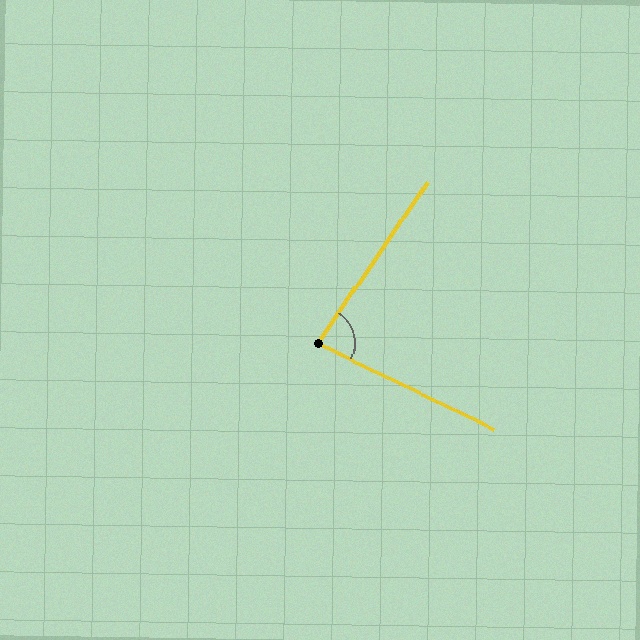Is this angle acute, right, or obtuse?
It is acute.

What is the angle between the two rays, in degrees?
Approximately 81 degrees.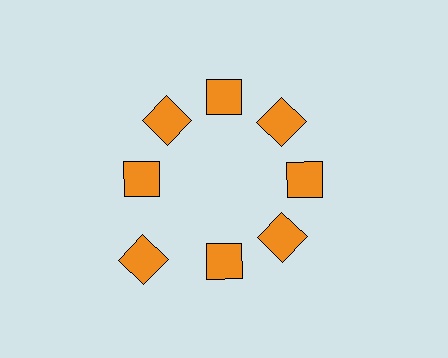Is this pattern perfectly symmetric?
No. The 8 orange squares are arranged in a ring, but one element near the 8 o'clock position is pushed outward from the center, breaking the 8-fold rotational symmetry.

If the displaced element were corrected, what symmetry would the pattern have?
It would have 8-fold rotational symmetry — the pattern would map onto itself every 45 degrees.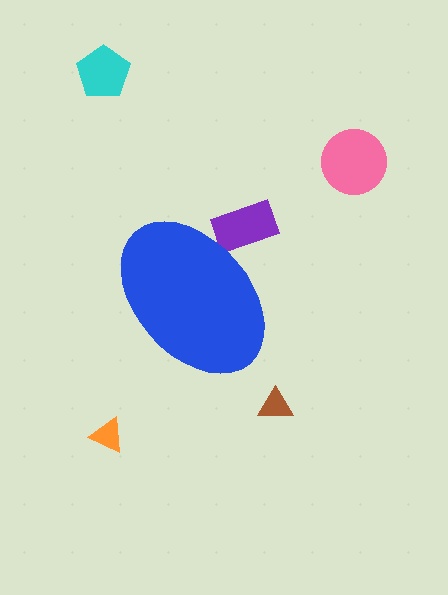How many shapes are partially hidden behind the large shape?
1 shape is partially hidden.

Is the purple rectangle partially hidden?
Yes, the purple rectangle is partially hidden behind the blue ellipse.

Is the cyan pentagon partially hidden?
No, the cyan pentagon is fully visible.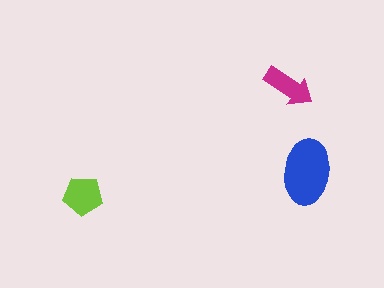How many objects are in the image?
There are 3 objects in the image.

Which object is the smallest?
The magenta arrow.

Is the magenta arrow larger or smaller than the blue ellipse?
Smaller.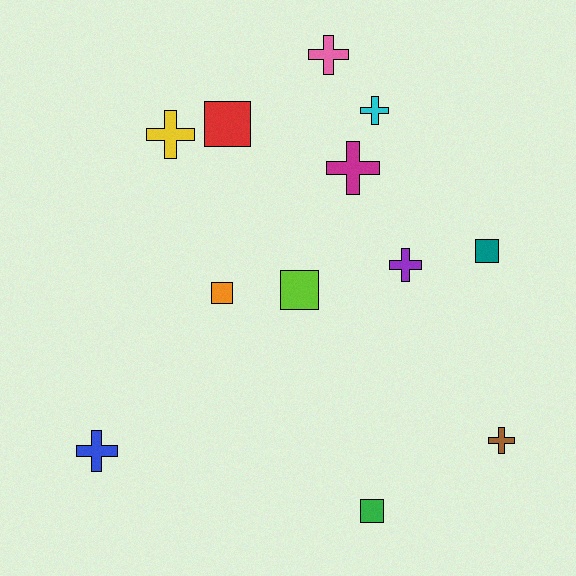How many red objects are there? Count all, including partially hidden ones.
There is 1 red object.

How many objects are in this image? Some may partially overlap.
There are 12 objects.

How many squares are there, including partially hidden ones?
There are 5 squares.